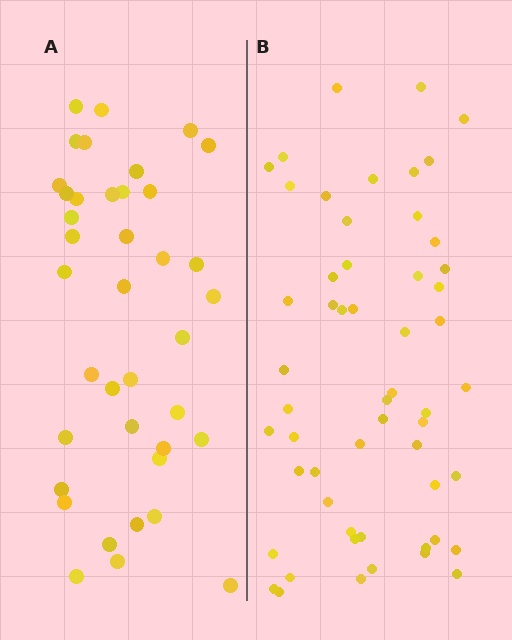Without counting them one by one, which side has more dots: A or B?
Region B (the right region) has more dots.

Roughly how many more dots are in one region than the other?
Region B has approximately 15 more dots than region A.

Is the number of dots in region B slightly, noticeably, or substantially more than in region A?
Region B has noticeably more, but not dramatically so. The ratio is roughly 1.4 to 1.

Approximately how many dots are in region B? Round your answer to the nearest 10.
About 60 dots. (The exact count is 55, which rounds to 60.)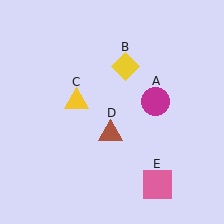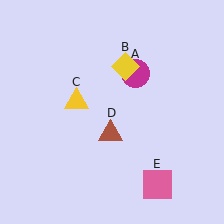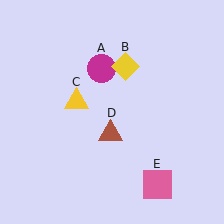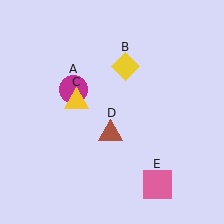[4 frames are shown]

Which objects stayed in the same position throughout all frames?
Yellow diamond (object B) and yellow triangle (object C) and brown triangle (object D) and pink square (object E) remained stationary.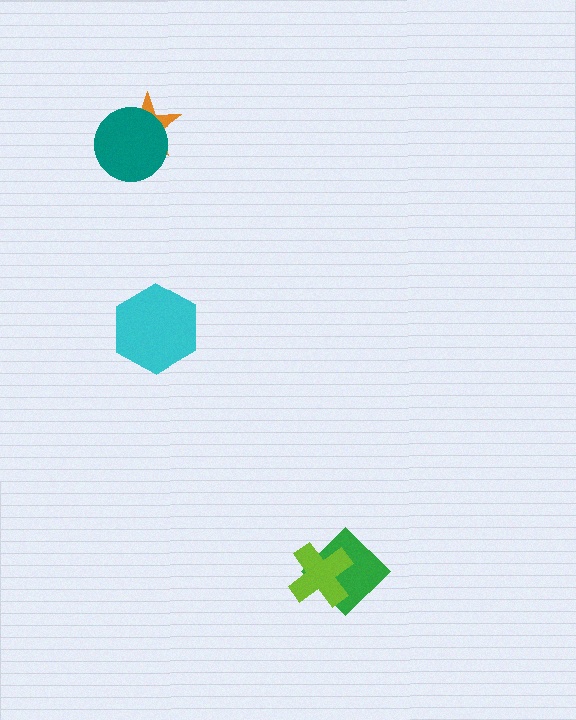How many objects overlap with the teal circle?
1 object overlaps with the teal circle.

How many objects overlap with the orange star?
1 object overlaps with the orange star.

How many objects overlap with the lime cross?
1 object overlaps with the lime cross.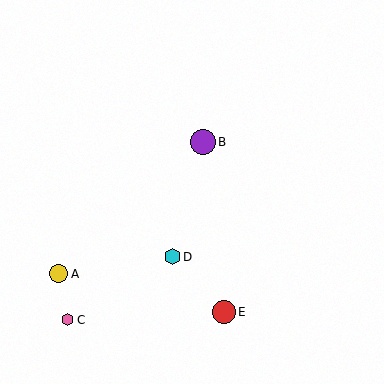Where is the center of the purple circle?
The center of the purple circle is at (203, 142).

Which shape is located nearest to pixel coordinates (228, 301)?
The red circle (labeled E) at (224, 312) is nearest to that location.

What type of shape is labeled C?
Shape C is a pink hexagon.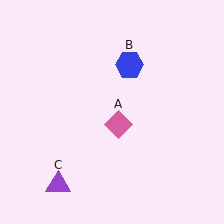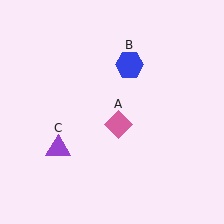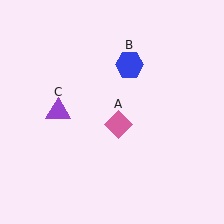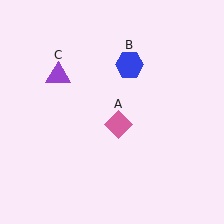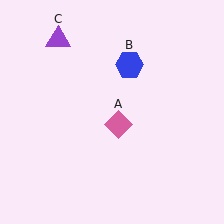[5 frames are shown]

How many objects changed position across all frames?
1 object changed position: purple triangle (object C).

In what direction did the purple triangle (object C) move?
The purple triangle (object C) moved up.